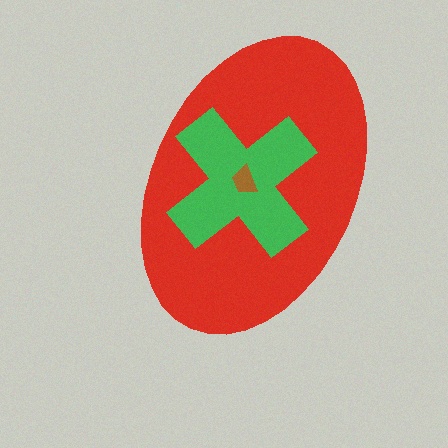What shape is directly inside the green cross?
The brown trapezoid.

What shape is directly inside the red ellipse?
The green cross.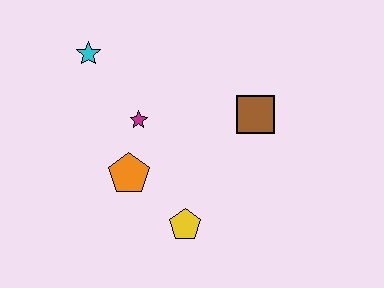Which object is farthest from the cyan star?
The yellow pentagon is farthest from the cyan star.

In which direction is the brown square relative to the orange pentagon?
The brown square is to the right of the orange pentagon.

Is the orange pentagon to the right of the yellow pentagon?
No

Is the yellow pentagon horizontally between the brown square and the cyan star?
Yes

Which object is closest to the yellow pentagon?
The orange pentagon is closest to the yellow pentagon.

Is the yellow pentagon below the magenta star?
Yes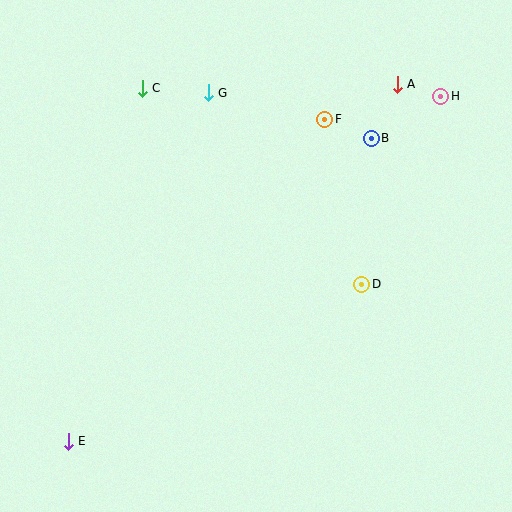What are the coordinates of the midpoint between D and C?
The midpoint between D and C is at (252, 186).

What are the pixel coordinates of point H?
Point H is at (441, 96).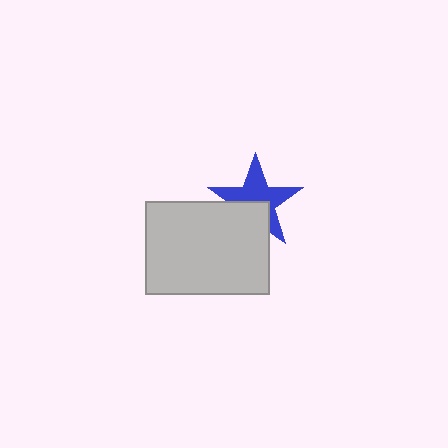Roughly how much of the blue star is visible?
About half of it is visible (roughly 63%).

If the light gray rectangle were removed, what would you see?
You would see the complete blue star.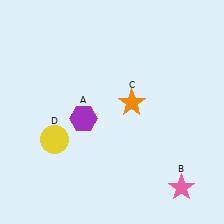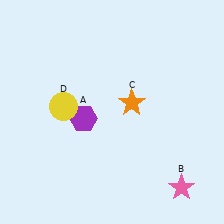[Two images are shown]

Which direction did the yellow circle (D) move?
The yellow circle (D) moved up.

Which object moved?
The yellow circle (D) moved up.